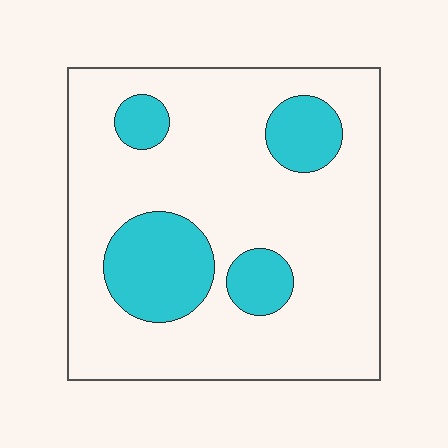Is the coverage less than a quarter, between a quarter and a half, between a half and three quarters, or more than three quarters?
Less than a quarter.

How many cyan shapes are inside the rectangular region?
4.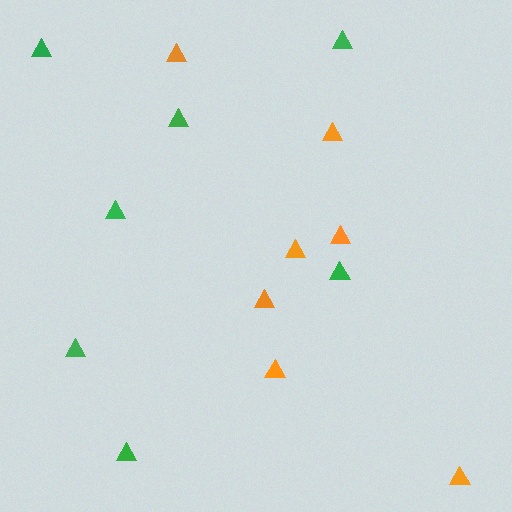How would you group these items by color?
There are 2 groups: one group of green triangles (7) and one group of orange triangles (7).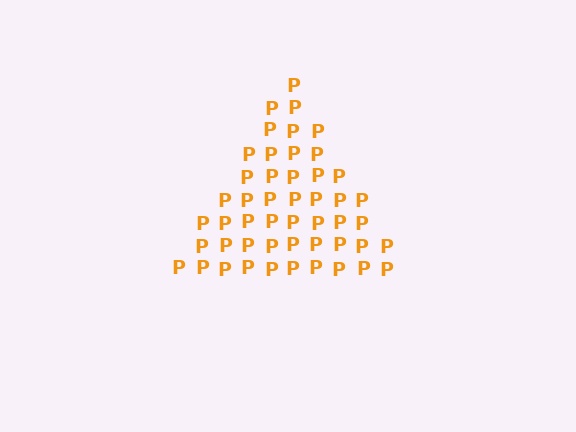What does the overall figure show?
The overall figure shows a triangle.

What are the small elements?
The small elements are letter P's.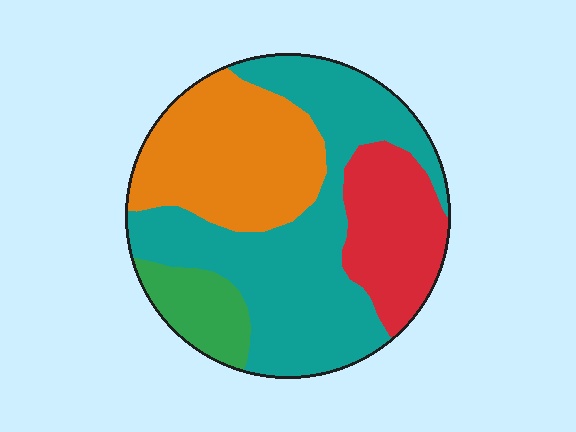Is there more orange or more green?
Orange.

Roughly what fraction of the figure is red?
Red takes up less than a quarter of the figure.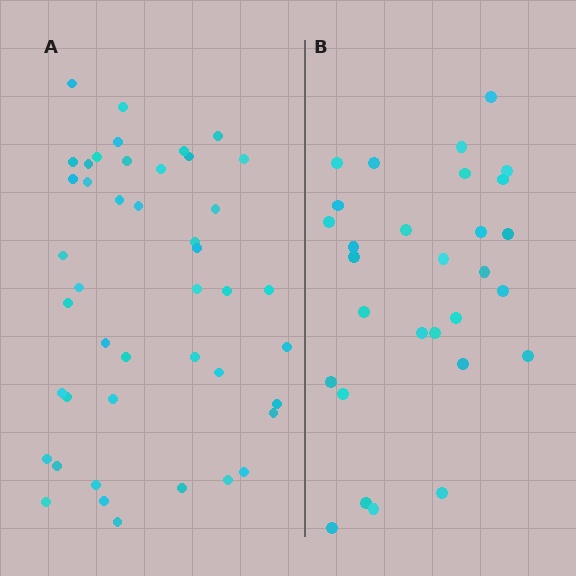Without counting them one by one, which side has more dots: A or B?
Region A (the left region) has more dots.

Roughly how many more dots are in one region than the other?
Region A has approximately 15 more dots than region B.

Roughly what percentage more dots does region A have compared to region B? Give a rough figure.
About 50% more.